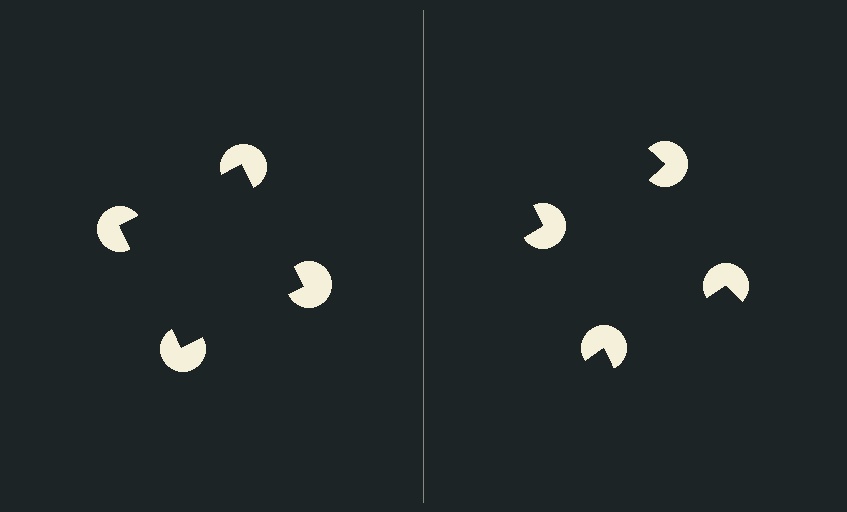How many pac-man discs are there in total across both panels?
8 — 4 on each side.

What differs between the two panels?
The pac-man discs are positioned identically on both sides; only the wedge orientations differ. On the left they align to a square; on the right they are misaligned.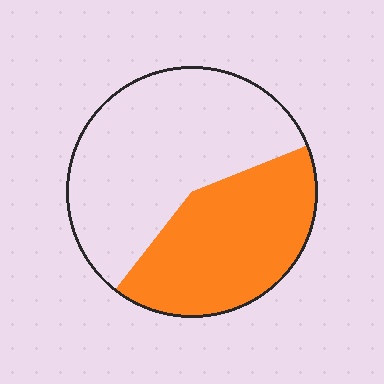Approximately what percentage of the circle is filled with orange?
Approximately 40%.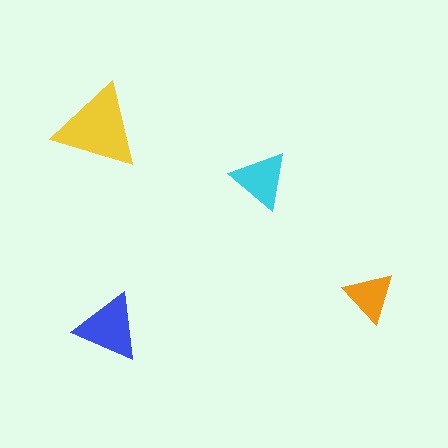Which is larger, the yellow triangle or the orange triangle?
The yellow one.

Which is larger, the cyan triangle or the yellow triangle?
The yellow one.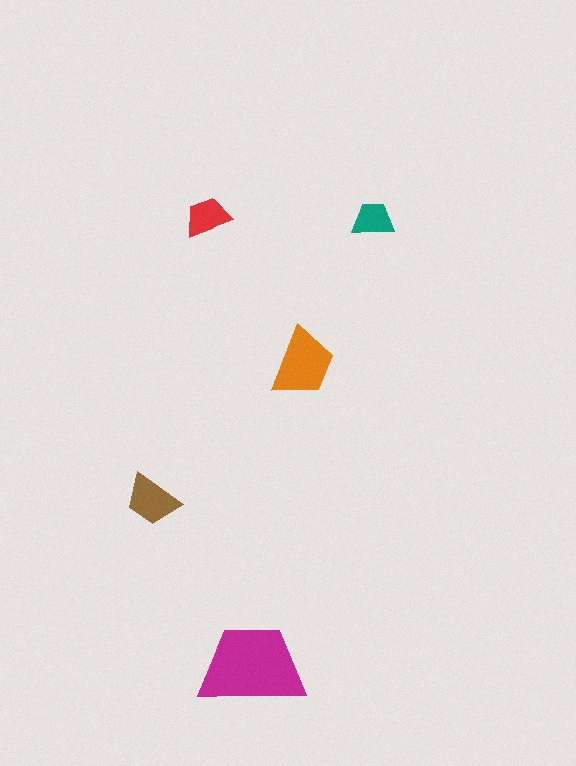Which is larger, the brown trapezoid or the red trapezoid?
The brown one.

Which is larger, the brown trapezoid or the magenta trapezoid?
The magenta one.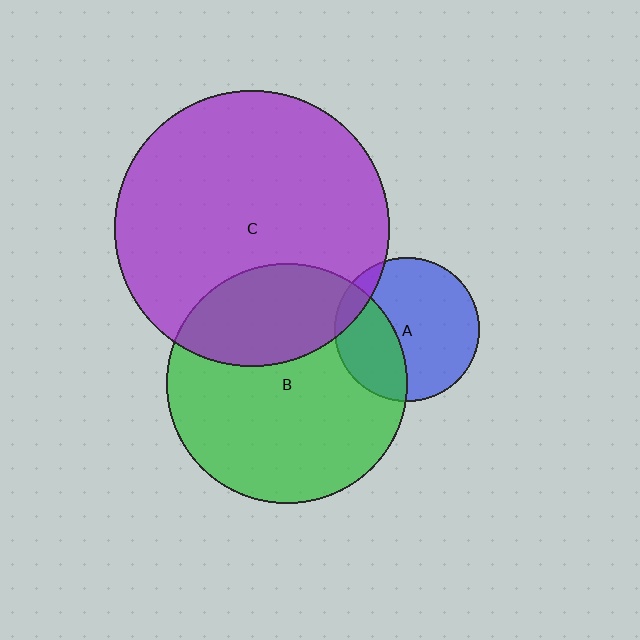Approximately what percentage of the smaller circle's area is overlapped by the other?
Approximately 35%.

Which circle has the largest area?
Circle C (purple).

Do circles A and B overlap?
Yes.